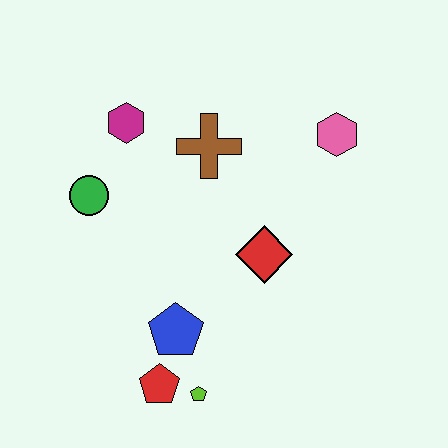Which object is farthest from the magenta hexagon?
The lime pentagon is farthest from the magenta hexagon.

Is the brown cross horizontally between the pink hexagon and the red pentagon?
Yes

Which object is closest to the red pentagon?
The lime pentagon is closest to the red pentagon.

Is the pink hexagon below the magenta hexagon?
Yes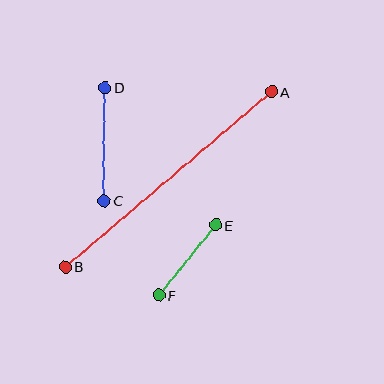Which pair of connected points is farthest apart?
Points A and B are farthest apart.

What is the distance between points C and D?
The distance is approximately 113 pixels.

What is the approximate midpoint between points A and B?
The midpoint is at approximately (168, 179) pixels.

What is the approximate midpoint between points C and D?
The midpoint is at approximately (105, 144) pixels.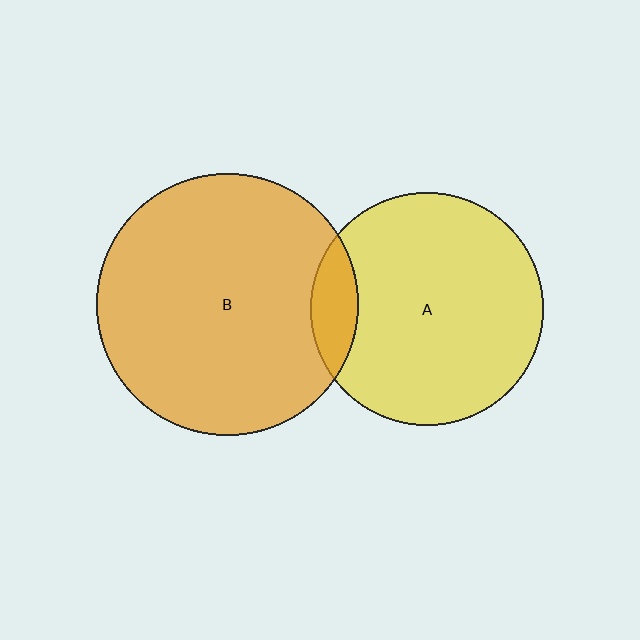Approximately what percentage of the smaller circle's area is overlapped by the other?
Approximately 10%.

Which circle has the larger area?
Circle B (orange).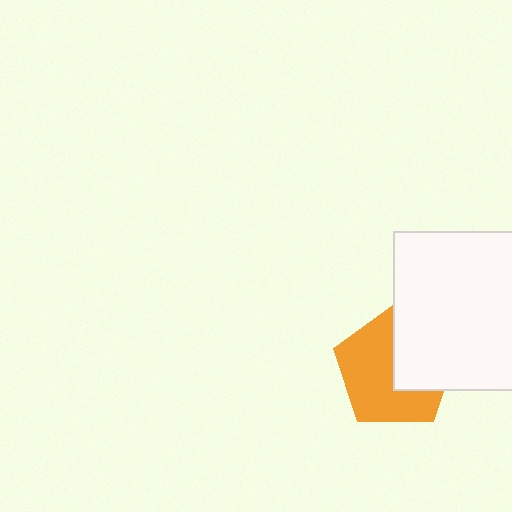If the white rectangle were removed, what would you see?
You would see the complete orange pentagon.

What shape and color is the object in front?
The object in front is a white rectangle.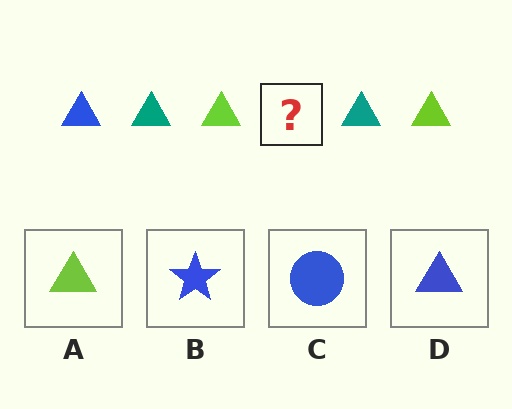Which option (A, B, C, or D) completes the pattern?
D.